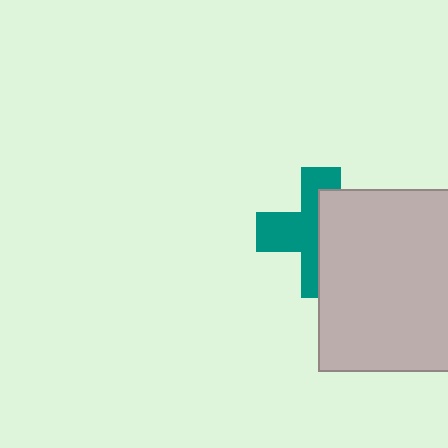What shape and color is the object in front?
The object in front is a light gray rectangle.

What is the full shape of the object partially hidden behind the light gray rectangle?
The partially hidden object is a teal cross.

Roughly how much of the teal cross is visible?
About half of it is visible (roughly 51%).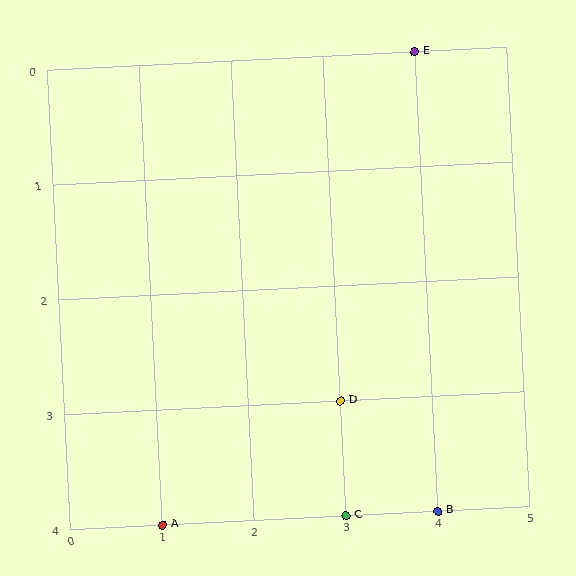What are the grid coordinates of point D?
Point D is at grid coordinates (3, 3).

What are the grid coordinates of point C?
Point C is at grid coordinates (3, 4).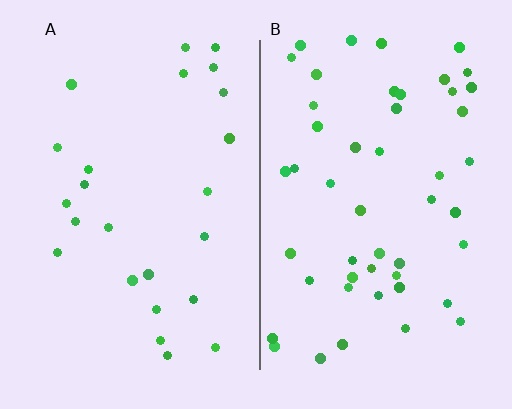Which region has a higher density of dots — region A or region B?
B (the right).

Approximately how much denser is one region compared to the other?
Approximately 2.0× — region B over region A.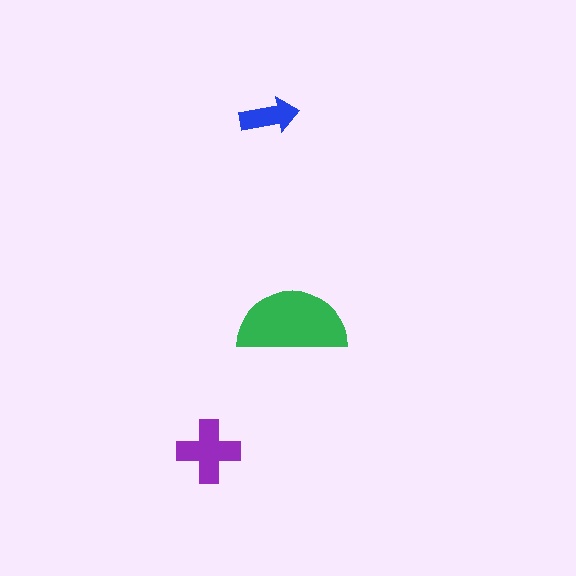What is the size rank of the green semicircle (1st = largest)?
1st.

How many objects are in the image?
There are 3 objects in the image.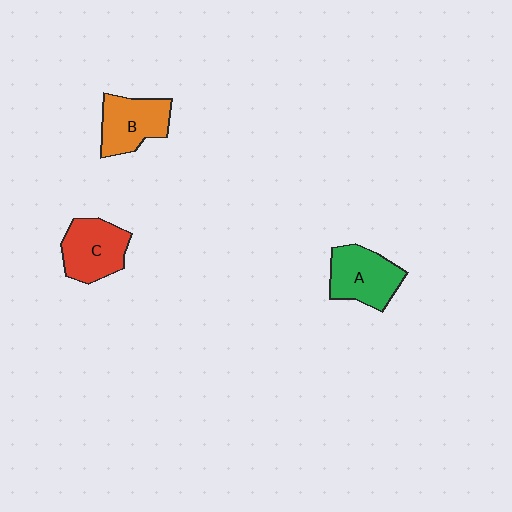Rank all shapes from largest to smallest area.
From largest to smallest: A (green), C (red), B (orange).